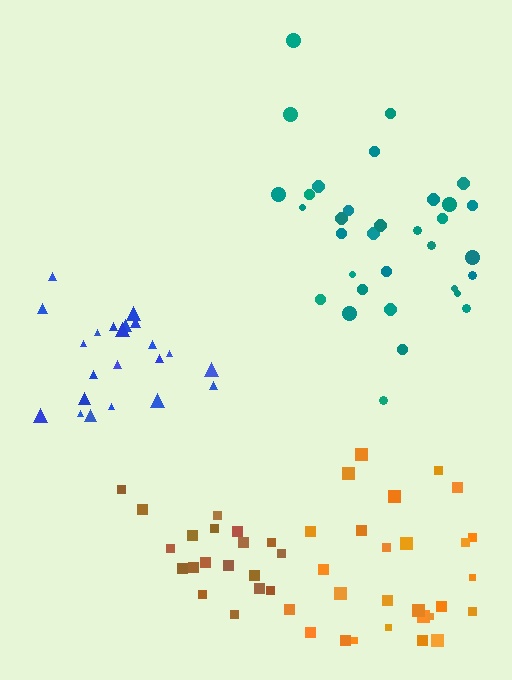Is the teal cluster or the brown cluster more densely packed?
Brown.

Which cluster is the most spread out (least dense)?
Orange.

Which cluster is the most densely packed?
Brown.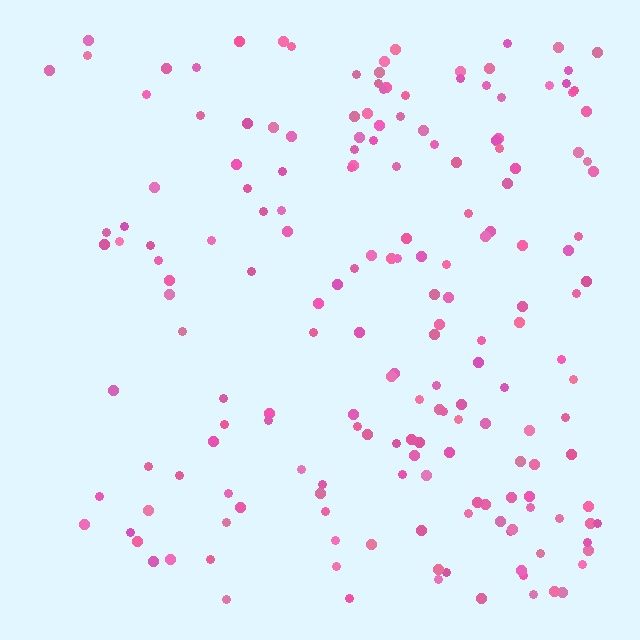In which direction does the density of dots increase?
From left to right, with the right side densest.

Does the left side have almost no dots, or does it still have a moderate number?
Still a moderate number, just noticeably fewer than the right.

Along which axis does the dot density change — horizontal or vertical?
Horizontal.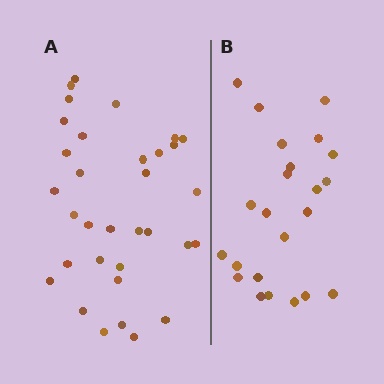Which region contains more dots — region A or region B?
Region A (the left region) has more dots.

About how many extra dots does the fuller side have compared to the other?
Region A has roughly 10 or so more dots than region B.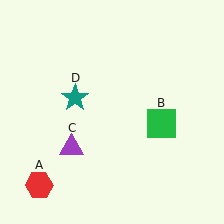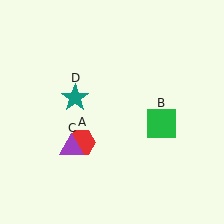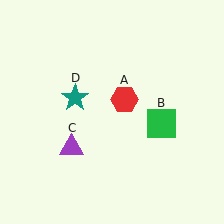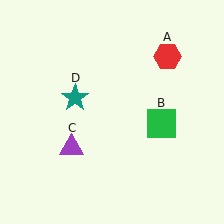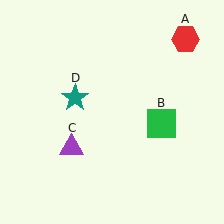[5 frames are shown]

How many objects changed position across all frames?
1 object changed position: red hexagon (object A).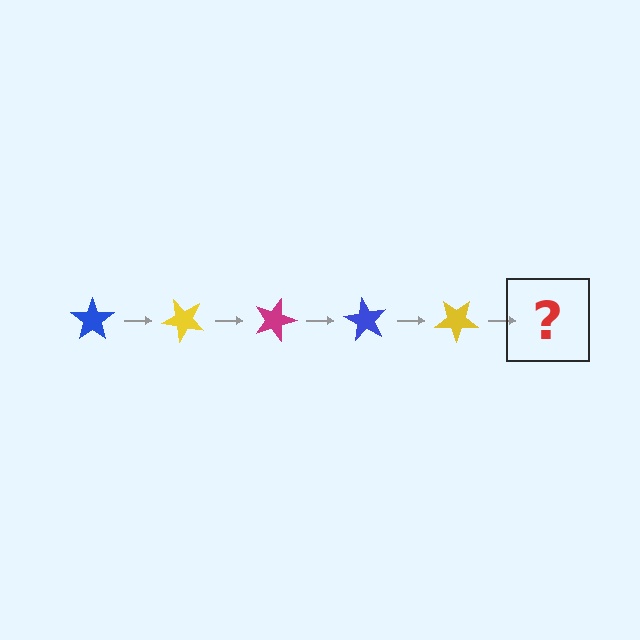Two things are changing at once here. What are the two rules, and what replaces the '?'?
The two rules are that it rotates 45 degrees each step and the color cycles through blue, yellow, and magenta. The '?' should be a magenta star, rotated 225 degrees from the start.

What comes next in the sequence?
The next element should be a magenta star, rotated 225 degrees from the start.